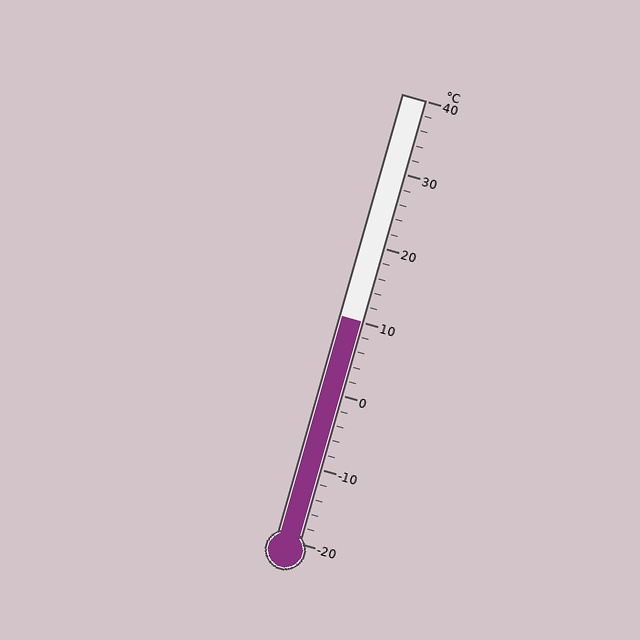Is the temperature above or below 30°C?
The temperature is below 30°C.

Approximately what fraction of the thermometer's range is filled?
The thermometer is filled to approximately 50% of its range.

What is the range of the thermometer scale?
The thermometer scale ranges from -20°C to 40°C.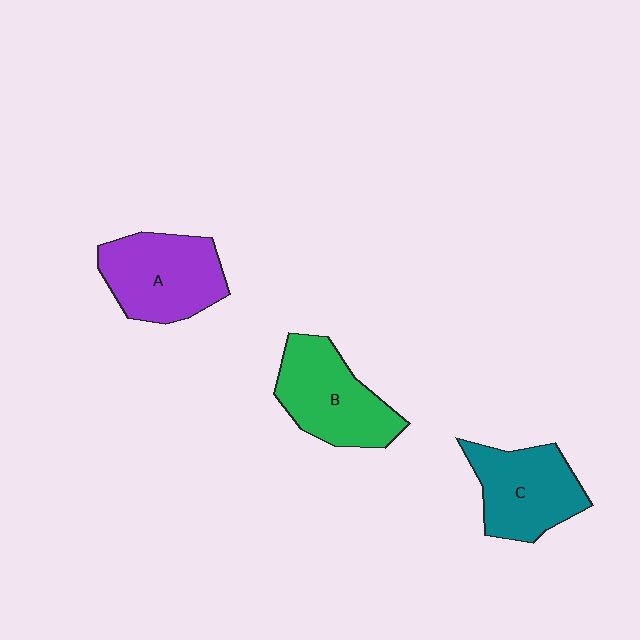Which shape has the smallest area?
Shape C (teal).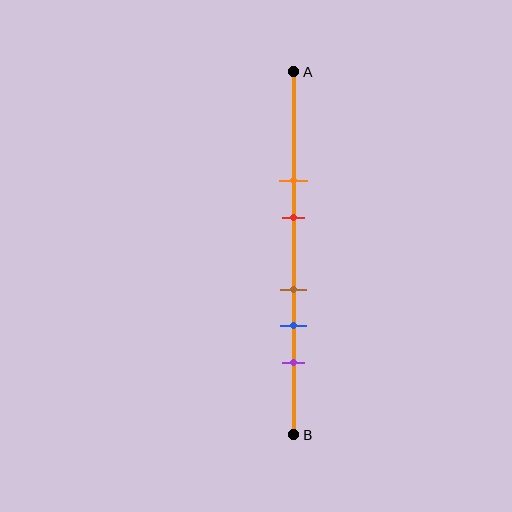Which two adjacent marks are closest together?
The brown and blue marks are the closest adjacent pair.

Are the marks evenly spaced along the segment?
No, the marks are not evenly spaced.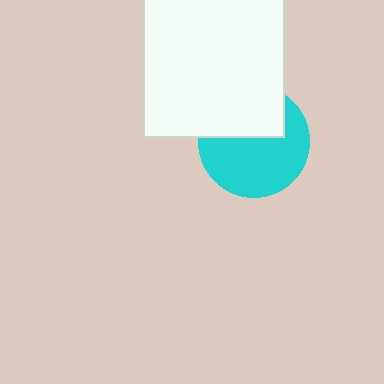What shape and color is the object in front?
The object in front is a white square.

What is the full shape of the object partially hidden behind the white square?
The partially hidden object is a cyan circle.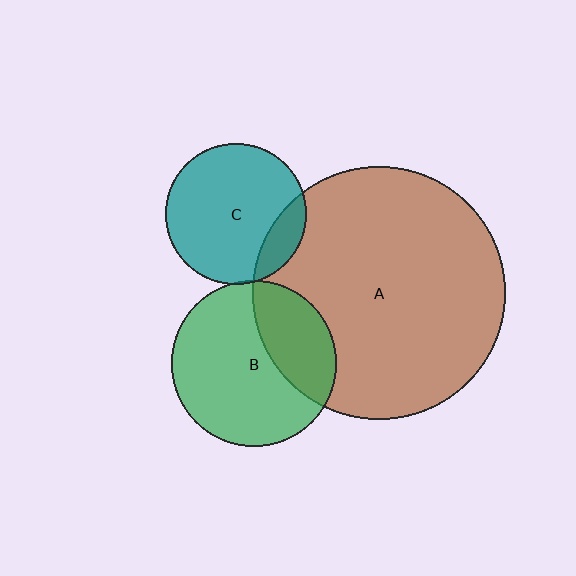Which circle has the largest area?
Circle A (brown).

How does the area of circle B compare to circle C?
Approximately 1.4 times.